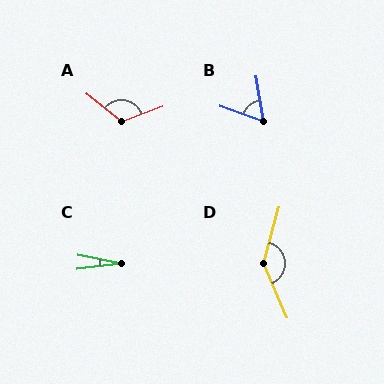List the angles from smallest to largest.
C (18°), B (61°), A (122°), D (141°).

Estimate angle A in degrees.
Approximately 122 degrees.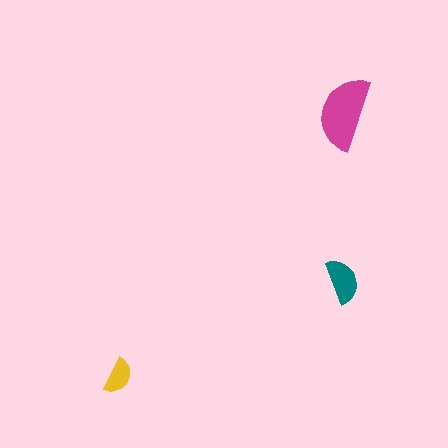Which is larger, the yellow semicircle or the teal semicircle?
The teal one.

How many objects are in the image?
There are 3 objects in the image.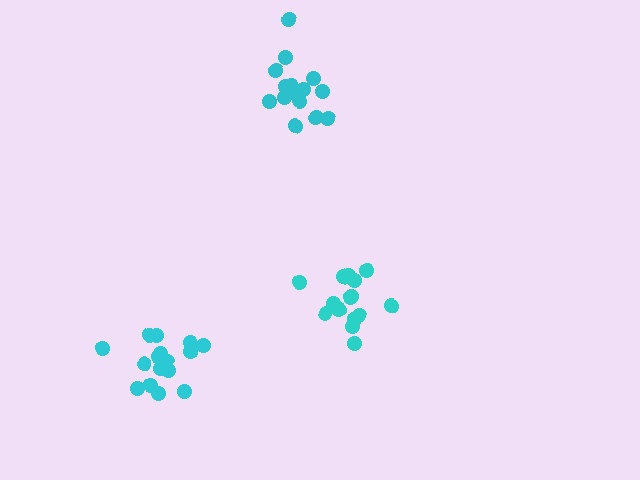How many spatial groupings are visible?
There are 3 spatial groupings.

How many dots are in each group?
Group 1: 15 dots, Group 2: 16 dots, Group 3: 16 dots (47 total).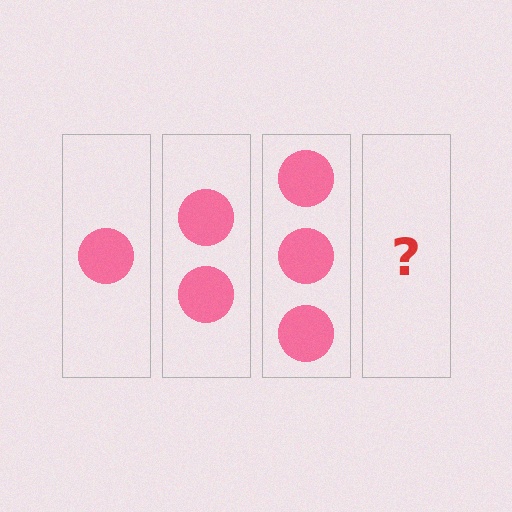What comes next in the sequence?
The next element should be 4 circles.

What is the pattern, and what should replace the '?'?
The pattern is that each step adds one more circle. The '?' should be 4 circles.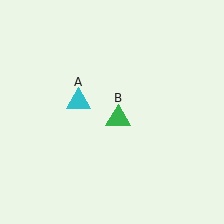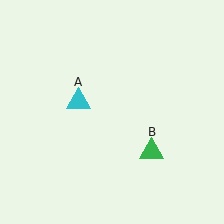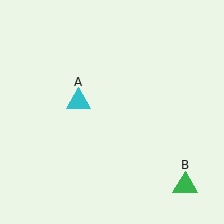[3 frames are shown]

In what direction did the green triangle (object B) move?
The green triangle (object B) moved down and to the right.